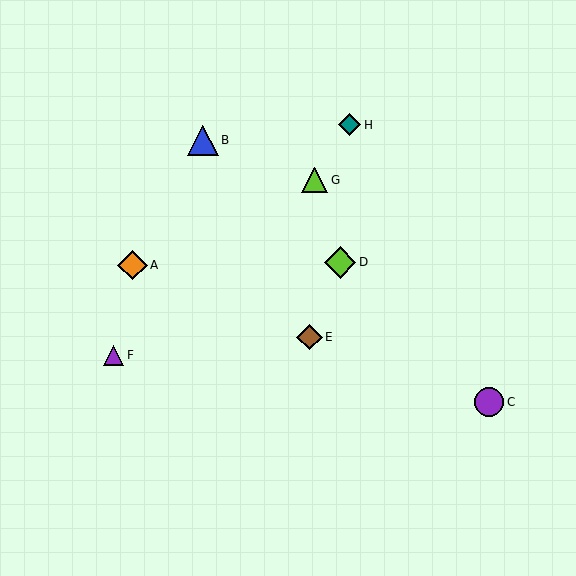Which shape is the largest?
The lime diamond (labeled D) is the largest.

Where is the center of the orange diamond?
The center of the orange diamond is at (133, 265).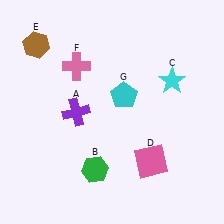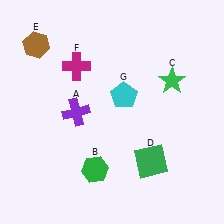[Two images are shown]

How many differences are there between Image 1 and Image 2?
There are 3 differences between the two images.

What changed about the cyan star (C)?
In Image 1, C is cyan. In Image 2, it changed to green.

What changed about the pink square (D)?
In Image 1, D is pink. In Image 2, it changed to green.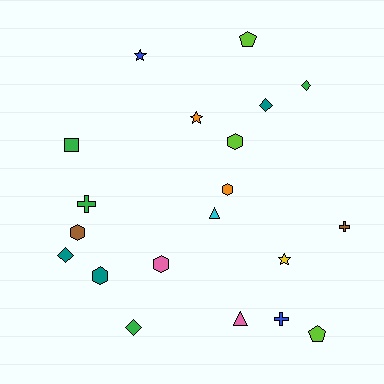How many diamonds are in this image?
There are 4 diamonds.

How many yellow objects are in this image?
There is 1 yellow object.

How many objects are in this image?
There are 20 objects.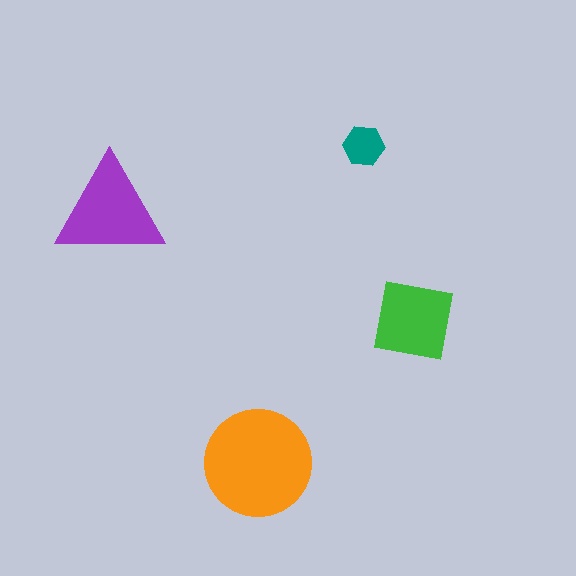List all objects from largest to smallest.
The orange circle, the purple triangle, the green square, the teal hexagon.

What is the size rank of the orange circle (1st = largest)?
1st.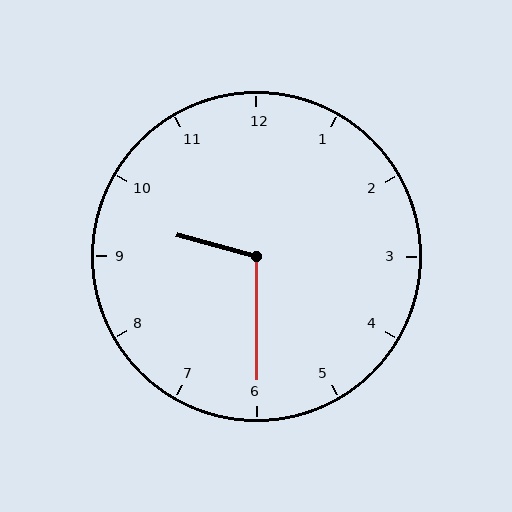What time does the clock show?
9:30.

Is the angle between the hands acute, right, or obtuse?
It is obtuse.